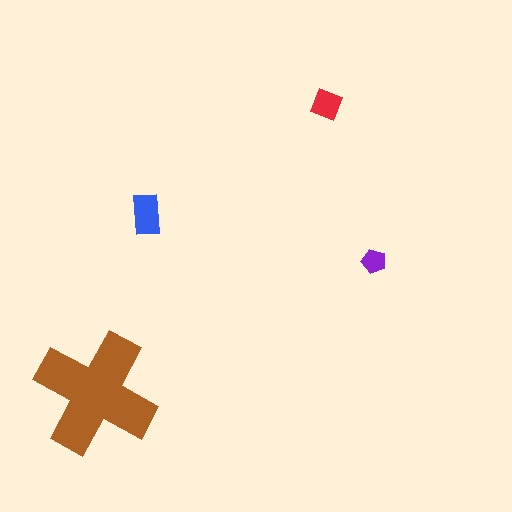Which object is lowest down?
The brown cross is bottommost.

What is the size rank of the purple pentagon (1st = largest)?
4th.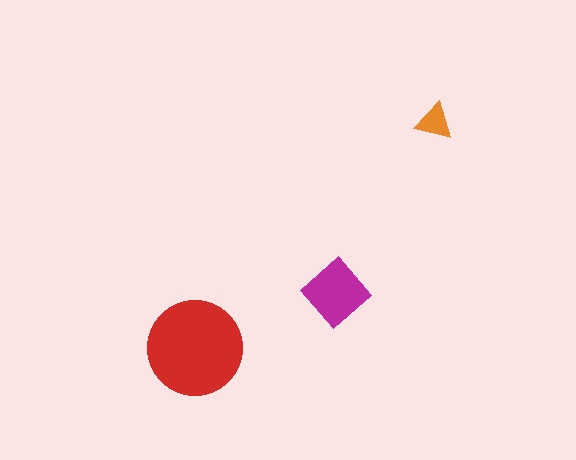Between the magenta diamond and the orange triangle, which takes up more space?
The magenta diamond.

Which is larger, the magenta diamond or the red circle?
The red circle.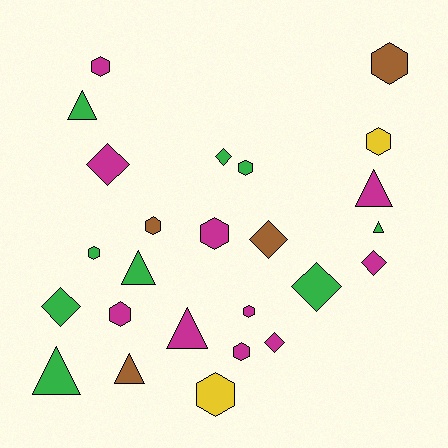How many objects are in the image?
There are 25 objects.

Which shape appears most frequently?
Hexagon, with 11 objects.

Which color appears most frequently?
Magenta, with 10 objects.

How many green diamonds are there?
There are 3 green diamonds.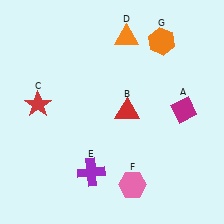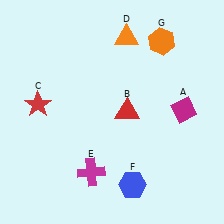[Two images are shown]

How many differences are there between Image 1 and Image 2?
There are 2 differences between the two images.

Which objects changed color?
E changed from purple to magenta. F changed from pink to blue.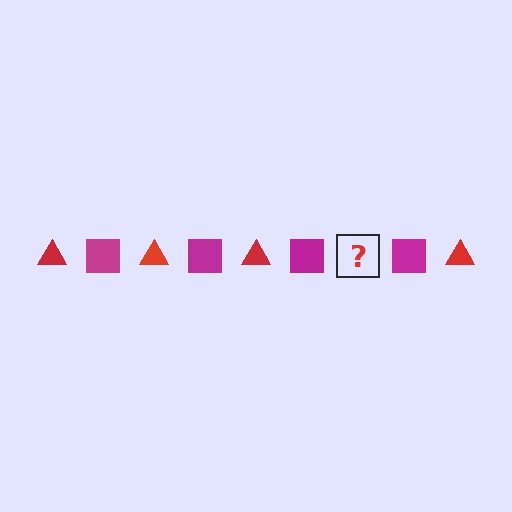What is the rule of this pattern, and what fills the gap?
The rule is that the pattern alternates between red triangle and magenta square. The gap should be filled with a red triangle.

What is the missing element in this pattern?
The missing element is a red triangle.